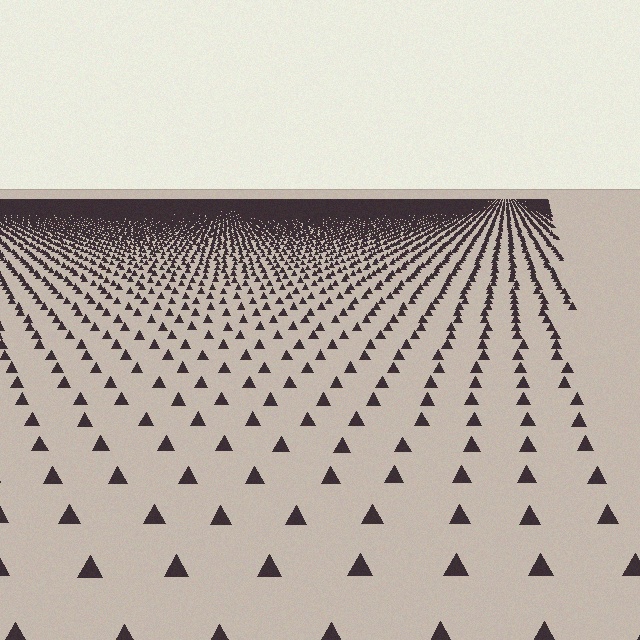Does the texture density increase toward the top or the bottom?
Density increases toward the top.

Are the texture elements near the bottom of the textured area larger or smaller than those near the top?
Larger. Near the bottom, elements are closer to the viewer and appear at a bigger on-screen size.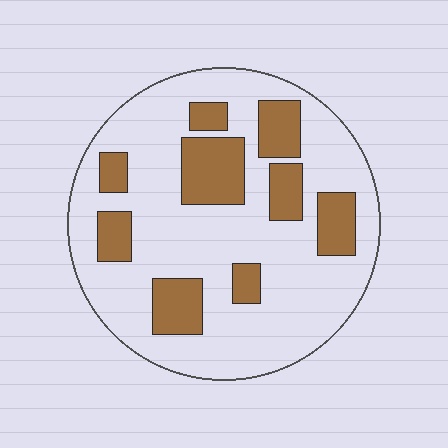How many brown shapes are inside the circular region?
9.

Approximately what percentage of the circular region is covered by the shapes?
Approximately 25%.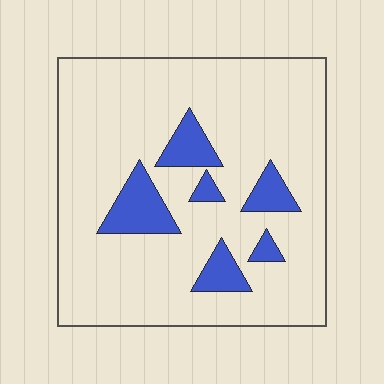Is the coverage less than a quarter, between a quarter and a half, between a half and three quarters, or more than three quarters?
Less than a quarter.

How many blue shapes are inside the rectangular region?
6.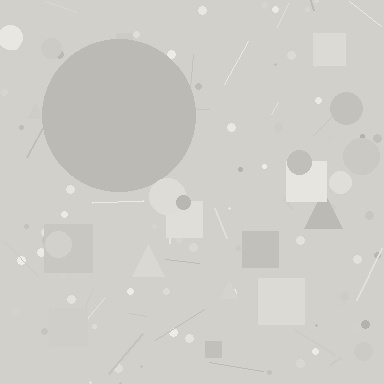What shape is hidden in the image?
A circle is hidden in the image.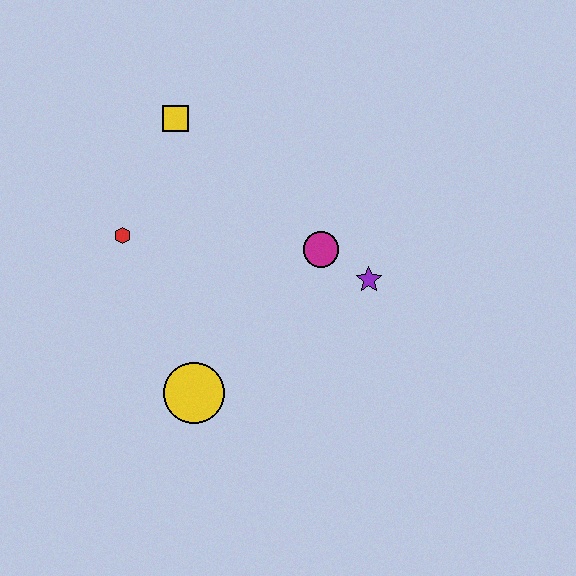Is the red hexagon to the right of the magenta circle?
No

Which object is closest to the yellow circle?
The red hexagon is closest to the yellow circle.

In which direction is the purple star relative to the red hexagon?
The purple star is to the right of the red hexagon.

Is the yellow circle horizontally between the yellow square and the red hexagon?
No